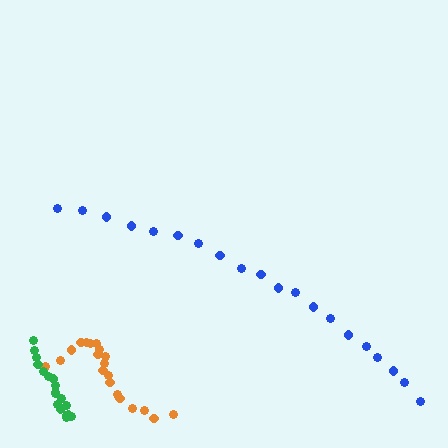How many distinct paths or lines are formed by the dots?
There are 3 distinct paths.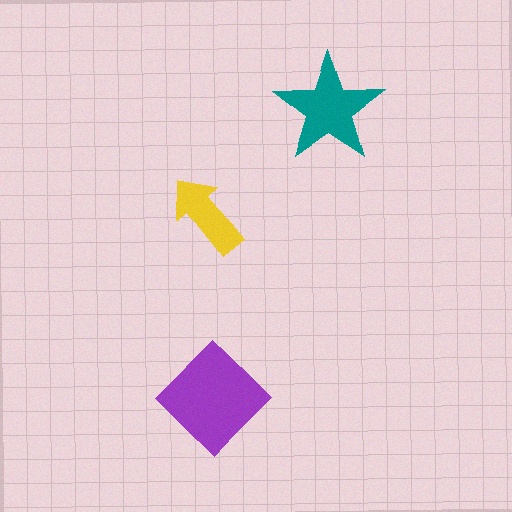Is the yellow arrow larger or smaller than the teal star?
Smaller.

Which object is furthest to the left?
The yellow arrow is leftmost.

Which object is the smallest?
The yellow arrow.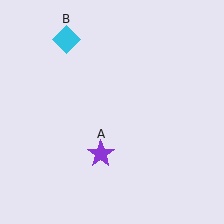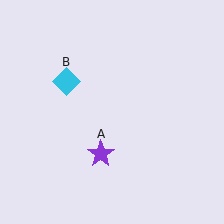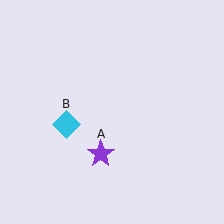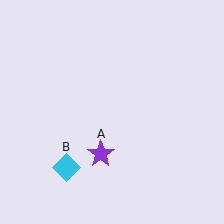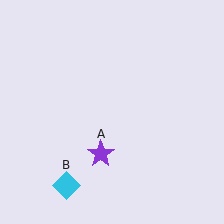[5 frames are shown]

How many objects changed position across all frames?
1 object changed position: cyan diamond (object B).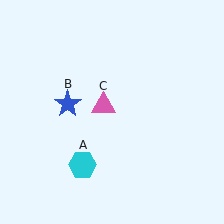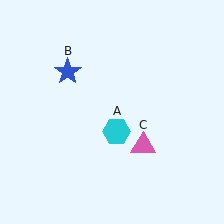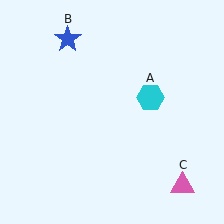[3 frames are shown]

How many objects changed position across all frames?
3 objects changed position: cyan hexagon (object A), blue star (object B), pink triangle (object C).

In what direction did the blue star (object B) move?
The blue star (object B) moved up.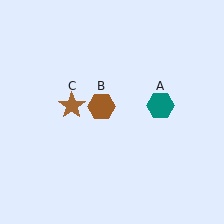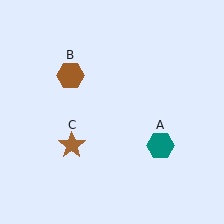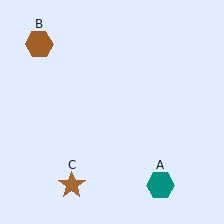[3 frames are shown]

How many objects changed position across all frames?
3 objects changed position: teal hexagon (object A), brown hexagon (object B), brown star (object C).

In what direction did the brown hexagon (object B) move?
The brown hexagon (object B) moved up and to the left.